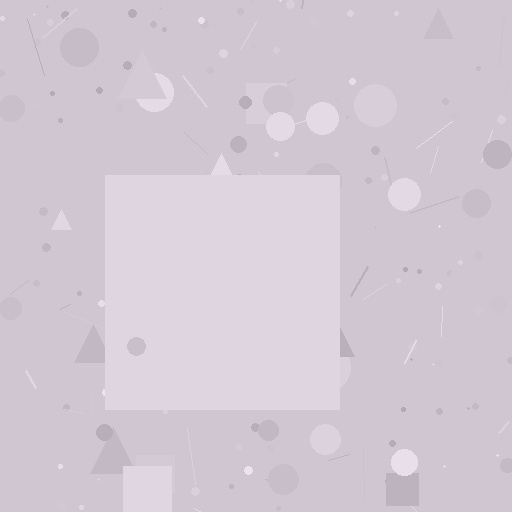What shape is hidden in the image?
A square is hidden in the image.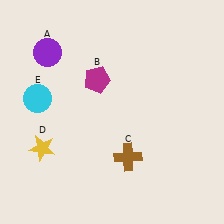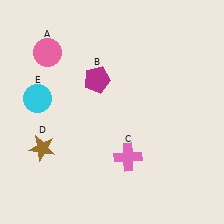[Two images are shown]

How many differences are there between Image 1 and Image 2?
There are 3 differences between the two images.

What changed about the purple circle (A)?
In Image 1, A is purple. In Image 2, it changed to pink.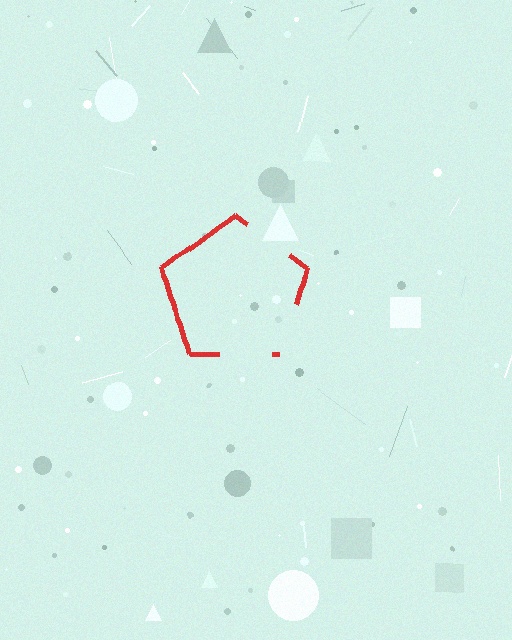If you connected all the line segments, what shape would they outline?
They would outline a pentagon.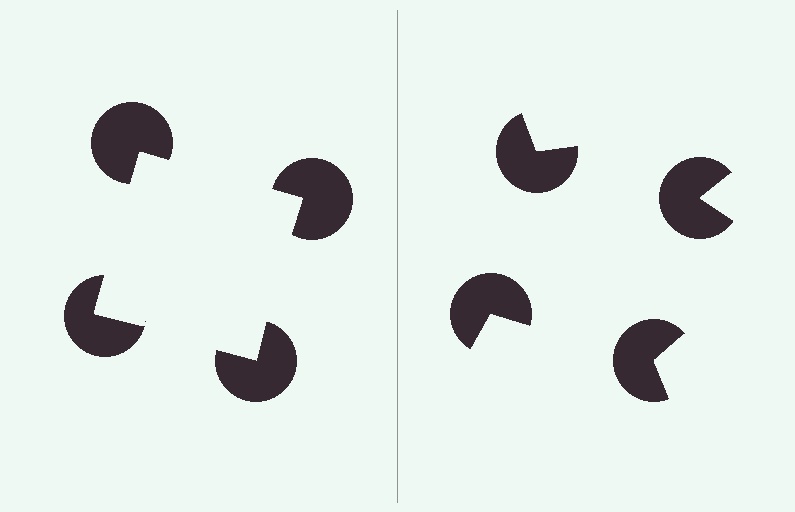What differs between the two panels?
The pac-man discs are positioned identically on both sides; only the wedge orientations differ. On the left they align to a square; on the right they are misaligned.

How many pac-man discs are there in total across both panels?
8 — 4 on each side.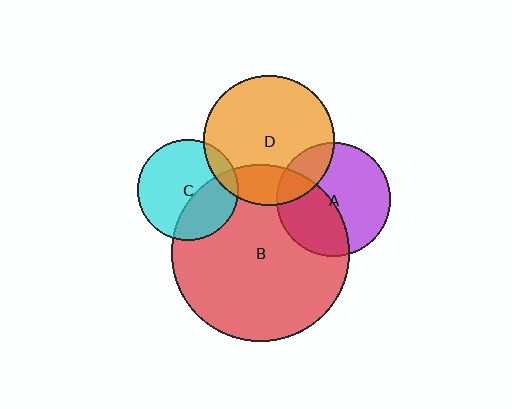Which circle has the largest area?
Circle B (red).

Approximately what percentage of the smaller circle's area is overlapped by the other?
Approximately 20%.